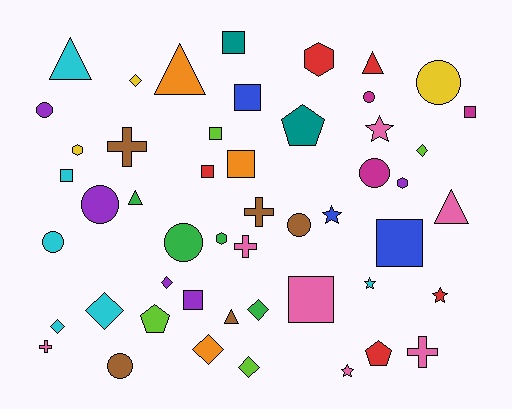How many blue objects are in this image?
There are 3 blue objects.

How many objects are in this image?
There are 50 objects.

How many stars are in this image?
There are 5 stars.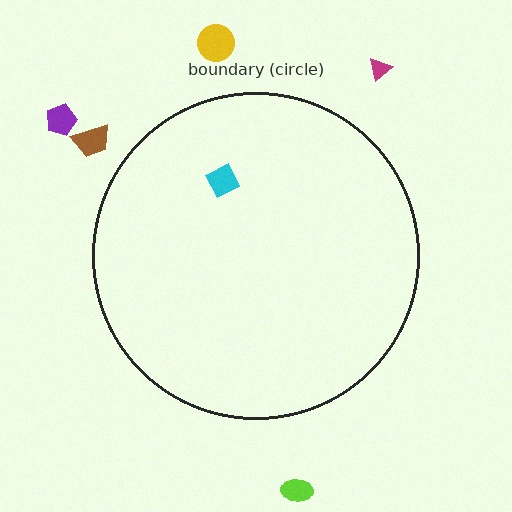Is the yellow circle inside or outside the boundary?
Outside.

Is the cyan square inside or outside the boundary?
Inside.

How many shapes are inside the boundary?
1 inside, 5 outside.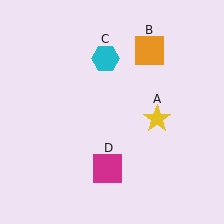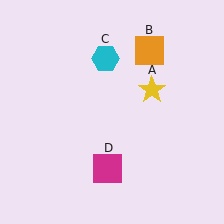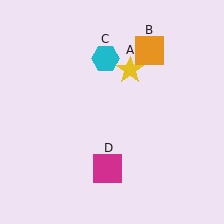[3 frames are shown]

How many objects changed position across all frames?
1 object changed position: yellow star (object A).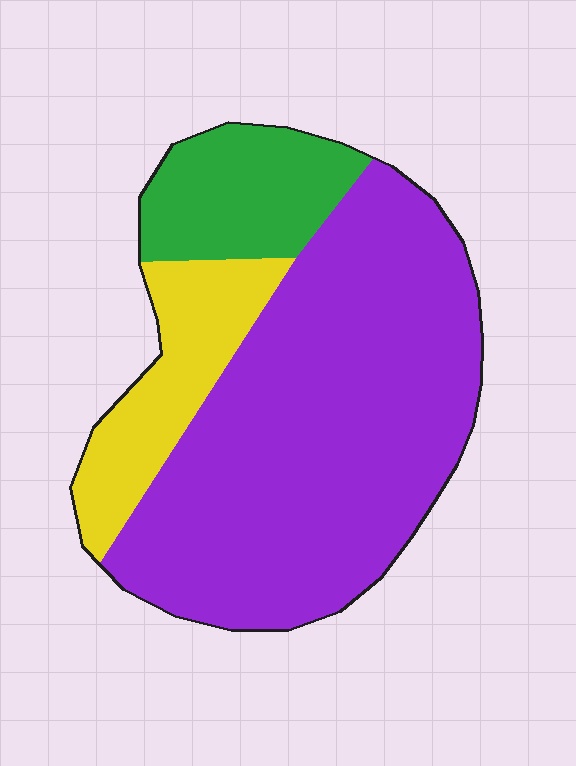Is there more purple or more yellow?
Purple.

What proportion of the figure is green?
Green takes up about one sixth (1/6) of the figure.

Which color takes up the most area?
Purple, at roughly 70%.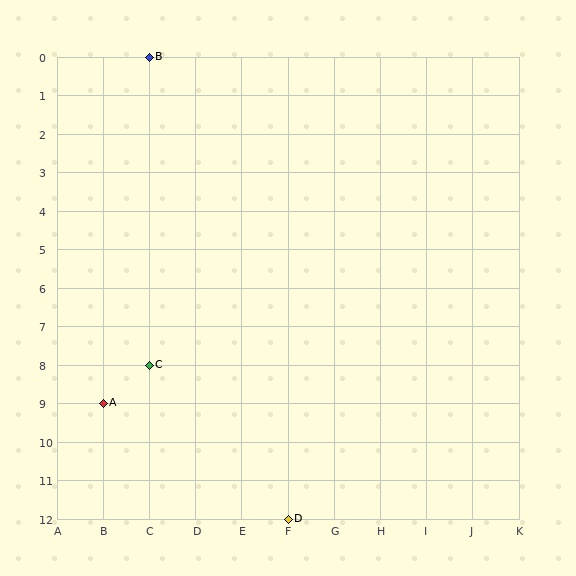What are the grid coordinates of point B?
Point B is at grid coordinates (C, 0).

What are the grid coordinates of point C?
Point C is at grid coordinates (C, 8).